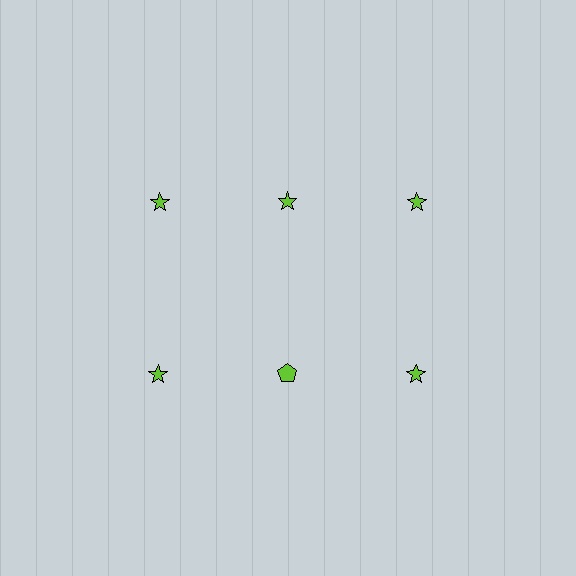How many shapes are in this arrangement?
There are 6 shapes arranged in a grid pattern.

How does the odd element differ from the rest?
It has a different shape: pentagon instead of star.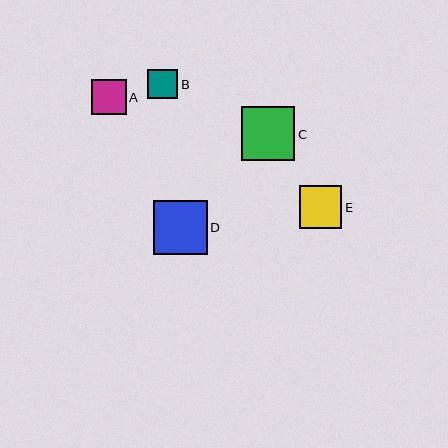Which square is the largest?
Square C is the largest with a size of approximately 54 pixels.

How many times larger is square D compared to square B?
Square D is approximately 1.8 times the size of square B.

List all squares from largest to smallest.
From largest to smallest: C, D, E, A, B.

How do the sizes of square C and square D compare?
Square C and square D are approximately the same size.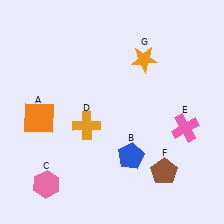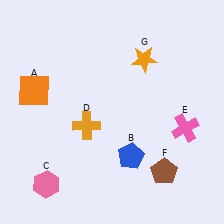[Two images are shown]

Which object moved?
The orange square (A) moved up.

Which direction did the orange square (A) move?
The orange square (A) moved up.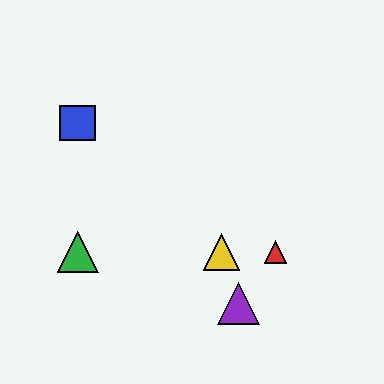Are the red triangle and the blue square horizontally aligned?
No, the red triangle is at y≈252 and the blue square is at y≈123.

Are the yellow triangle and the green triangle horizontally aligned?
Yes, both are at y≈252.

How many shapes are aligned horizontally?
3 shapes (the red triangle, the green triangle, the yellow triangle) are aligned horizontally.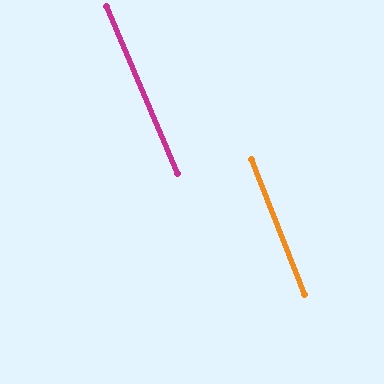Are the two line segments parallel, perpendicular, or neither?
Parallel — their directions differ by only 1.8°.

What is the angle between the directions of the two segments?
Approximately 2 degrees.